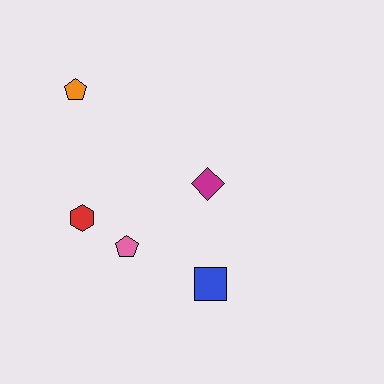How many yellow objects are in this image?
There are no yellow objects.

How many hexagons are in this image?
There is 1 hexagon.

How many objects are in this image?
There are 5 objects.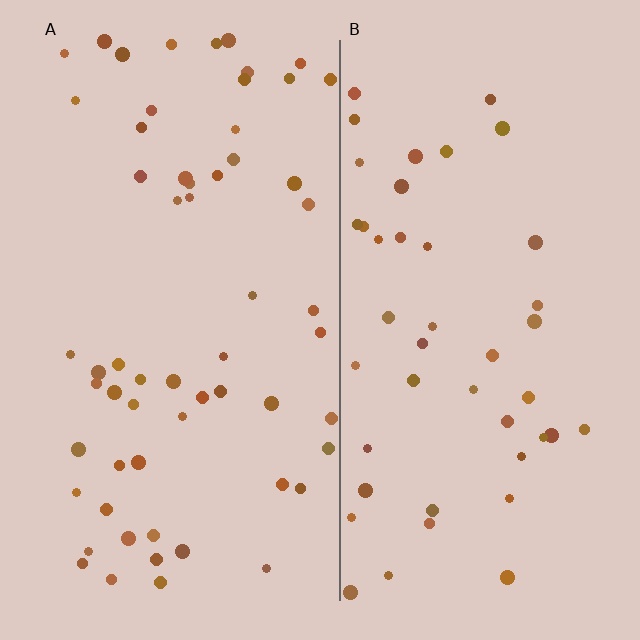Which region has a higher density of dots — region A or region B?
A (the left).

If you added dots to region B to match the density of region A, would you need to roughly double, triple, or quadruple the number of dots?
Approximately double.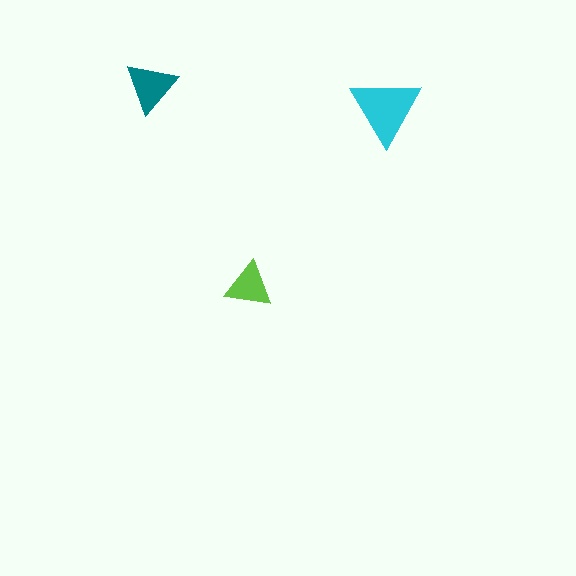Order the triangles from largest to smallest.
the cyan one, the teal one, the lime one.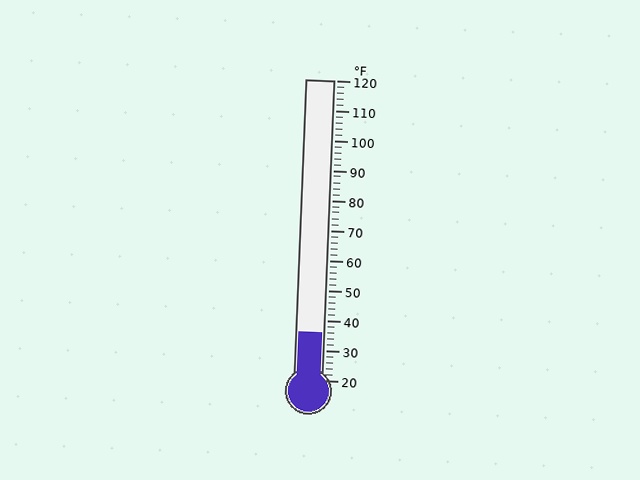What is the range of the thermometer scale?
The thermometer scale ranges from 20°F to 120°F.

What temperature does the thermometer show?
The thermometer shows approximately 36°F.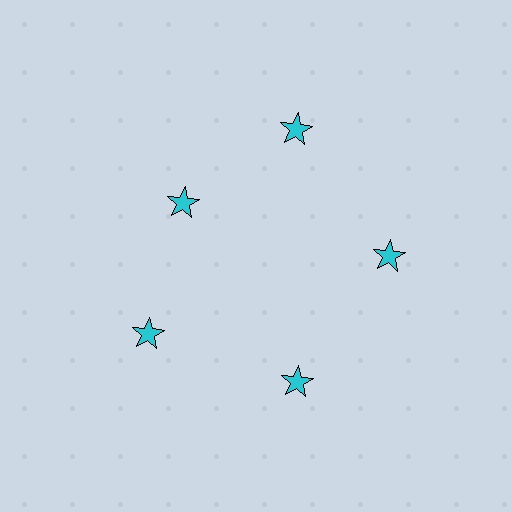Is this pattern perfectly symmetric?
No. The 5 cyan stars are arranged in a ring, but one element near the 10 o'clock position is pulled inward toward the center, breaking the 5-fold rotational symmetry.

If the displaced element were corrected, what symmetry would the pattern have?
It would have 5-fold rotational symmetry — the pattern would map onto itself every 72 degrees.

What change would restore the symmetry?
The symmetry would be restored by moving it outward, back onto the ring so that all 5 stars sit at equal angles and equal distance from the center.